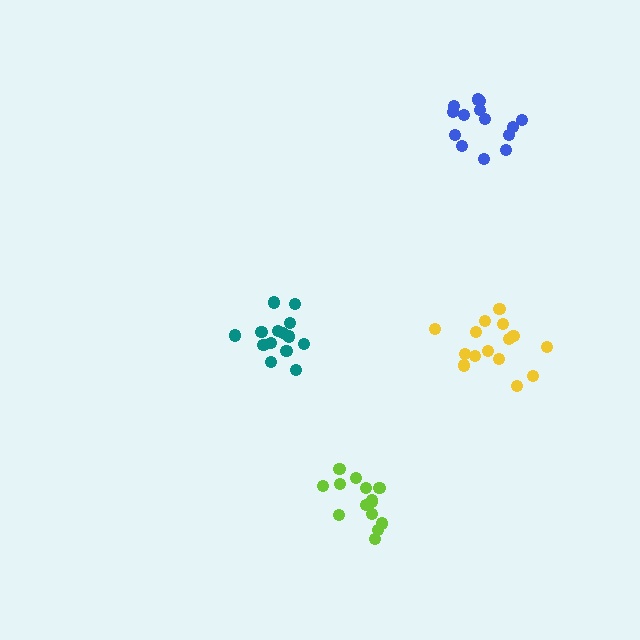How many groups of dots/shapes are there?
There are 4 groups.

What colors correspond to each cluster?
The clusters are colored: teal, lime, yellow, blue.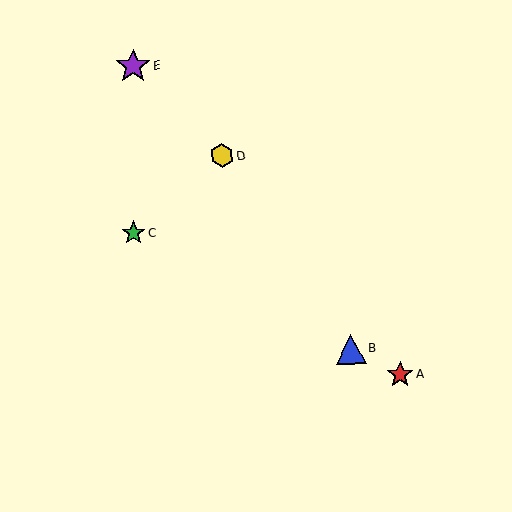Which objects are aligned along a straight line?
Objects A, B, C are aligned along a straight line.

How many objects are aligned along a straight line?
3 objects (A, B, C) are aligned along a straight line.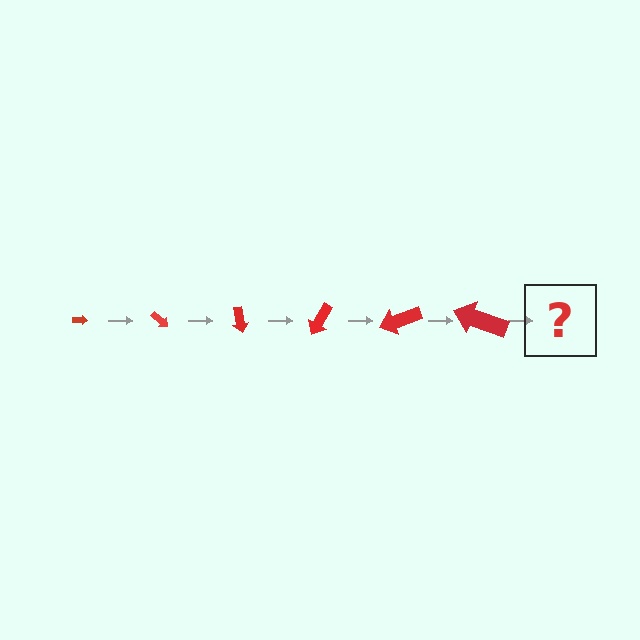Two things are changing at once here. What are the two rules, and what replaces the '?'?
The two rules are that the arrow grows larger each step and it rotates 40 degrees each step. The '?' should be an arrow, larger than the previous one and rotated 240 degrees from the start.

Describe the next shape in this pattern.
It should be an arrow, larger than the previous one and rotated 240 degrees from the start.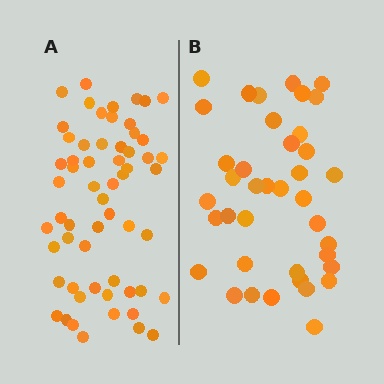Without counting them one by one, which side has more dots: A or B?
Region A (the left region) has more dots.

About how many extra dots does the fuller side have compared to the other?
Region A has approximately 20 more dots than region B.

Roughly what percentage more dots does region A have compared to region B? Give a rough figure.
About 50% more.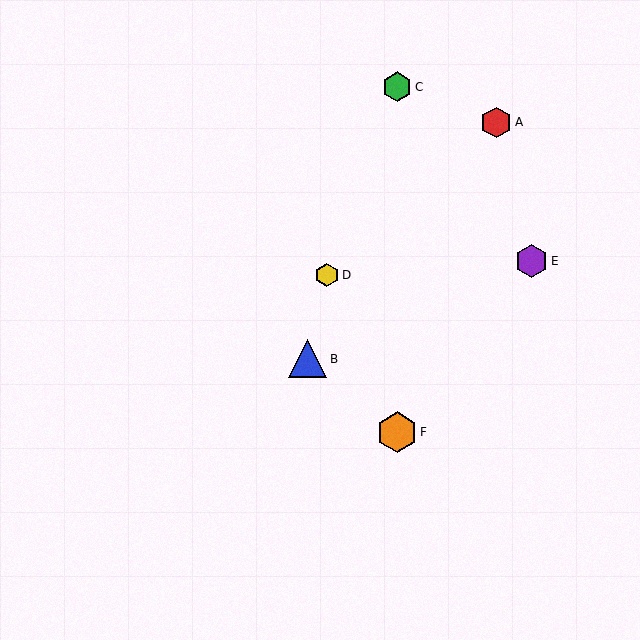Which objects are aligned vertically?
Objects C, F are aligned vertically.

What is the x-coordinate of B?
Object B is at x≈308.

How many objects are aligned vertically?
2 objects (C, F) are aligned vertically.